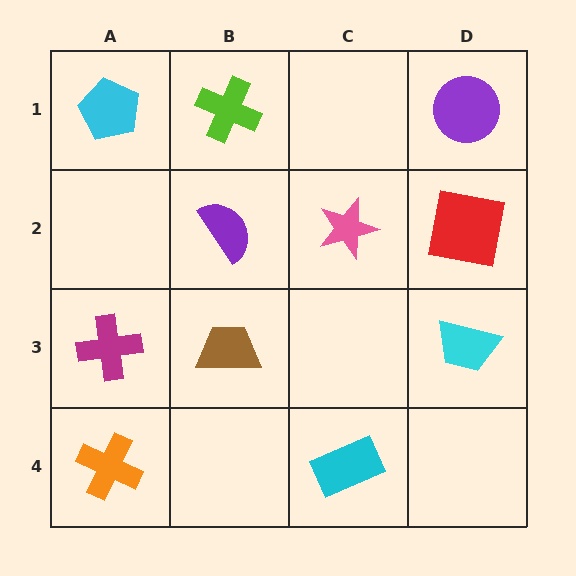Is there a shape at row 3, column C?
No, that cell is empty.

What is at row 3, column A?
A magenta cross.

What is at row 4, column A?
An orange cross.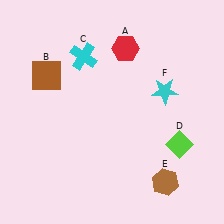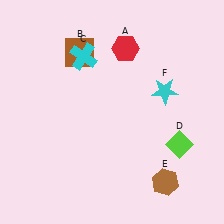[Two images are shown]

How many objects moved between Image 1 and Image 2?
1 object moved between the two images.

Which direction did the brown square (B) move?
The brown square (B) moved right.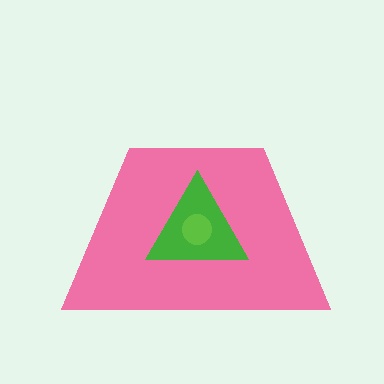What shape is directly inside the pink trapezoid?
The green triangle.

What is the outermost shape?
The pink trapezoid.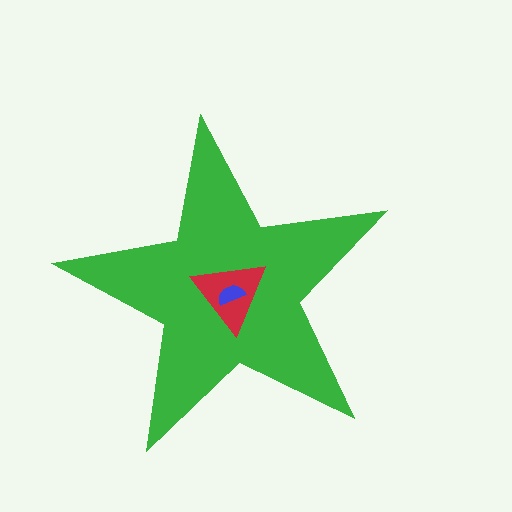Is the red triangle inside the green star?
Yes.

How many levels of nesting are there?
3.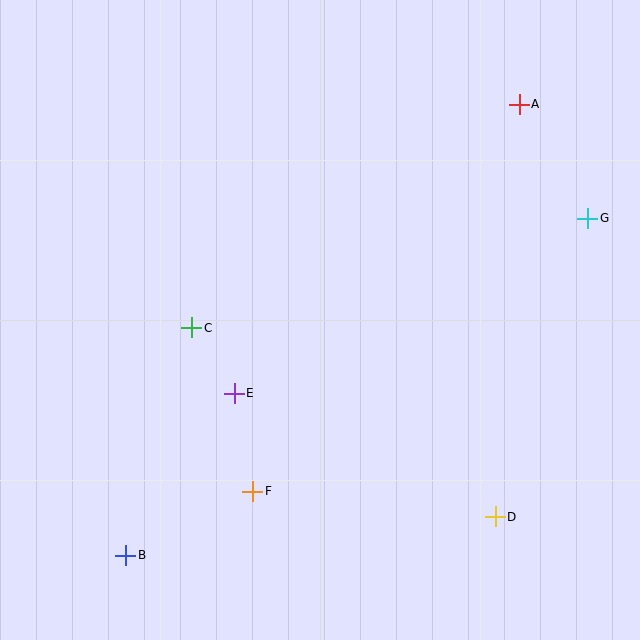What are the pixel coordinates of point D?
Point D is at (495, 517).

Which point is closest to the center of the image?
Point E at (234, 393) is closest to the center.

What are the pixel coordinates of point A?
Point A is at (519, 104).